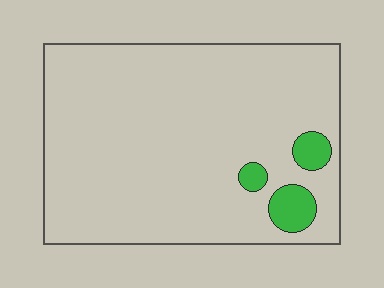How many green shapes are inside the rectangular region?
3.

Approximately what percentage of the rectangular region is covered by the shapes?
Approximately 5%.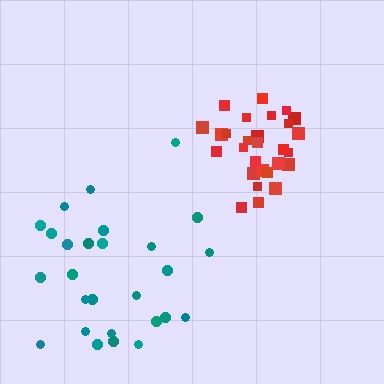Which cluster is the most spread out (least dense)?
Teal.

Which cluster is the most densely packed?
Red.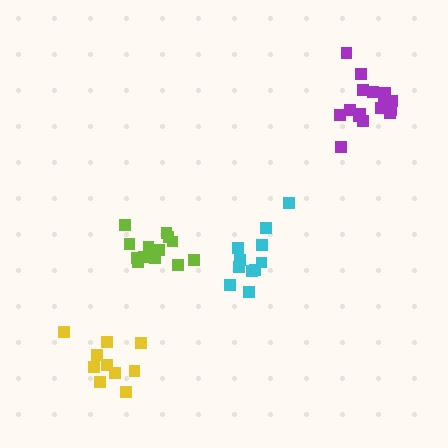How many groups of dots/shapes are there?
There are 4 groups.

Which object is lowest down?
The yellow cluster is bottommost.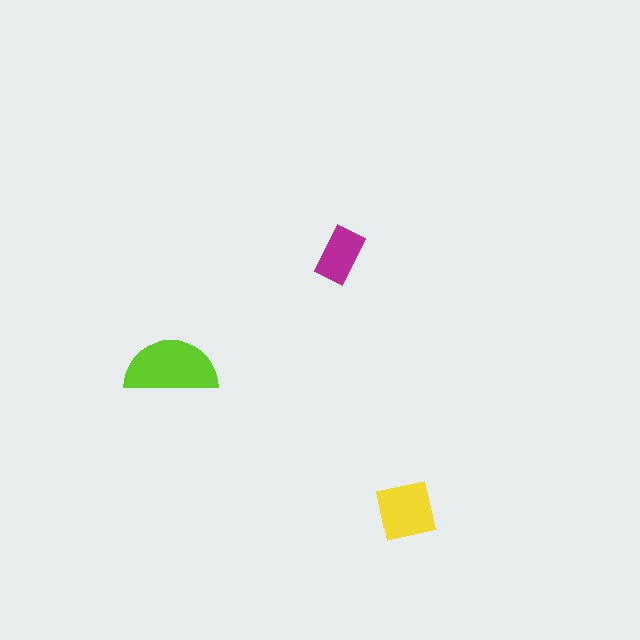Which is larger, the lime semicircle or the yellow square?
The lime semicircle.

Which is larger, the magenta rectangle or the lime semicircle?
The lime semicircle.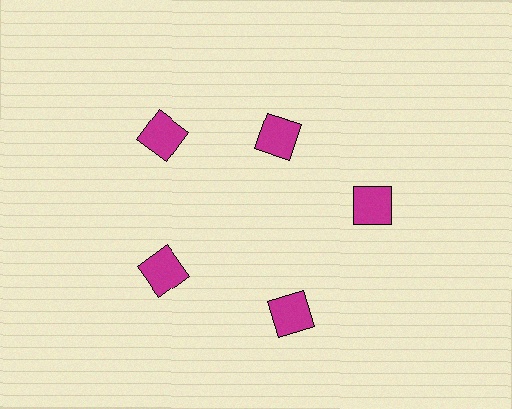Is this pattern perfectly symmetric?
No. The 5 magenta squares are arranged in a ring, but one element near the 1 o'clock position is pulled inward toward the center, breaking the 5-fold rotational symmetry.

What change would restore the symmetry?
The symmetry would be restored by moving it outward, back onto the ring so that all 5 squares sit at equal angles and equal distance from the center.